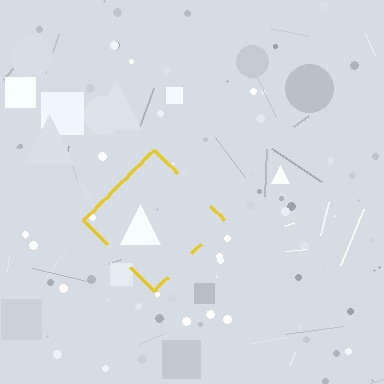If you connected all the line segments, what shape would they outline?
They would outline a diamond.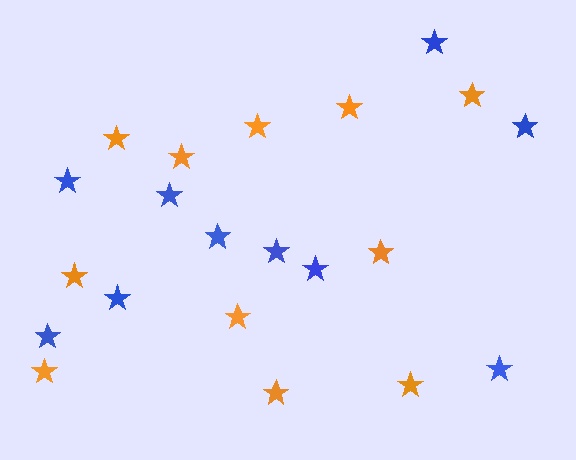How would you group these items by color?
There are 2 groups: one group of orange stars (11) and one group of blue stars (10).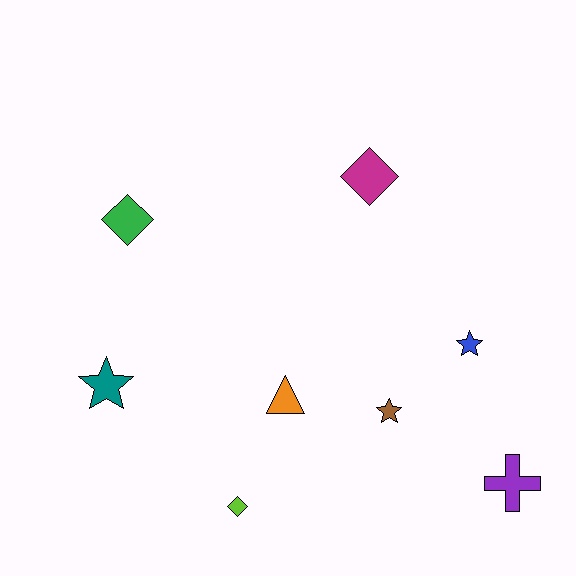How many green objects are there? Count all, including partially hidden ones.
There is 1 green object.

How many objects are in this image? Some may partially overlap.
There are 8 objects.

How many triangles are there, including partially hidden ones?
There is 1 triangle.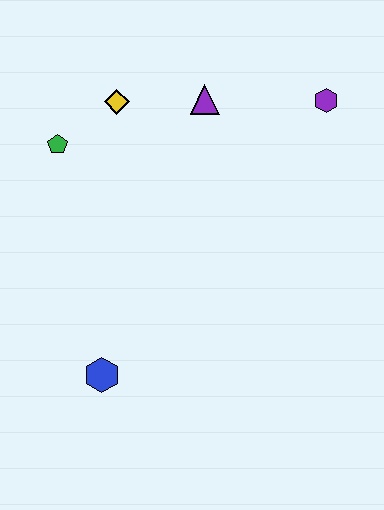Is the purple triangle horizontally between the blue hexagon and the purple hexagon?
Yes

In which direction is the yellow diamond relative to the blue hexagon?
The yellow diamond is above the blue hexagon.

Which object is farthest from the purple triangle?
The blue hexagon is farthest from the purple triangle.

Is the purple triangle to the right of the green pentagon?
Yes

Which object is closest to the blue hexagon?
The green pentagon is closest to the blue hexagon.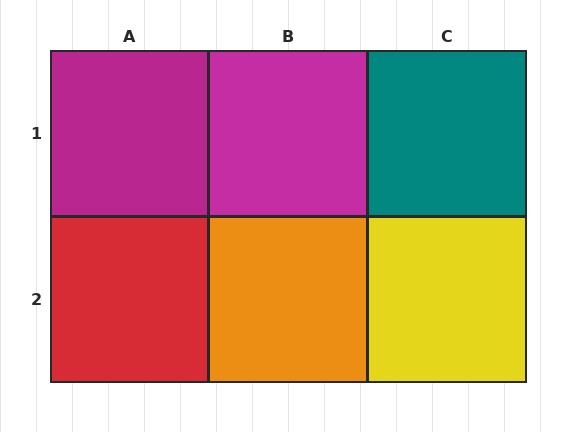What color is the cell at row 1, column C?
Teal.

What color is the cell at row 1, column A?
Magenta.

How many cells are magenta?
2 cells are magenta.